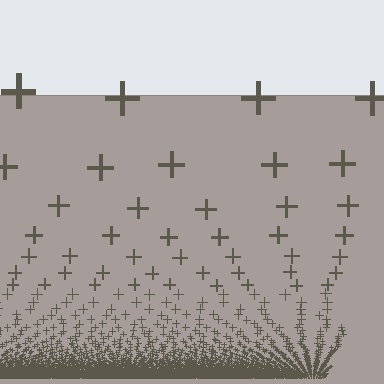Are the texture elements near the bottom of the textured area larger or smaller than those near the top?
Smaller. The gradient is inverted — elements near the bottom are smaller and denser.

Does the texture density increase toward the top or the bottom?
Density increases toward the bottom.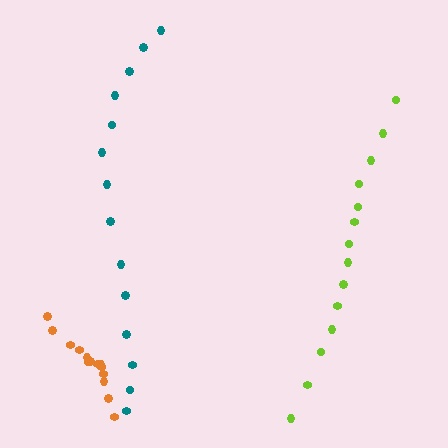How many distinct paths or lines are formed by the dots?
There are 3 distinct paths.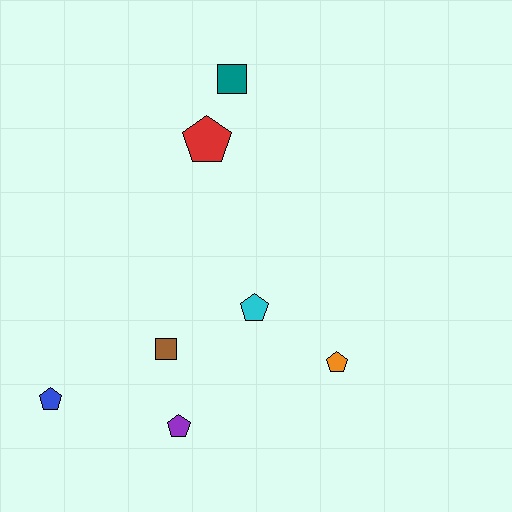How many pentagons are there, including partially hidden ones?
There are 5 pentagons.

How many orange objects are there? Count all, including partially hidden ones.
There is 1 orange object.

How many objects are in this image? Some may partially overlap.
There are 7 objects.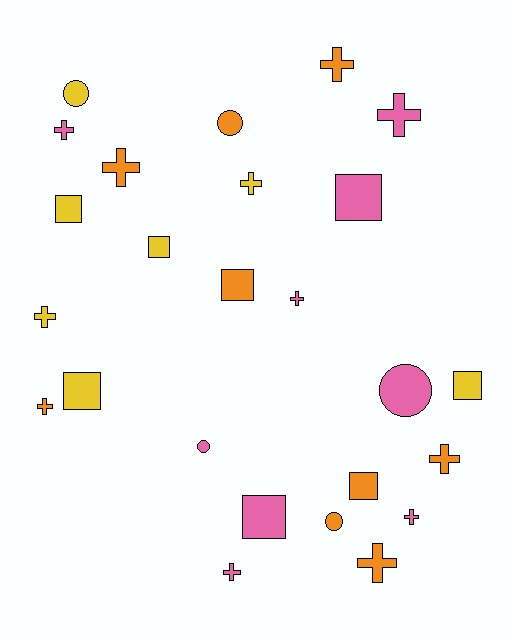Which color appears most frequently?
Orange, with 9 objects.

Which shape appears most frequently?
Cross, with 12 objects.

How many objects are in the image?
There are 25 objects.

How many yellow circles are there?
There is 1 yellow circle.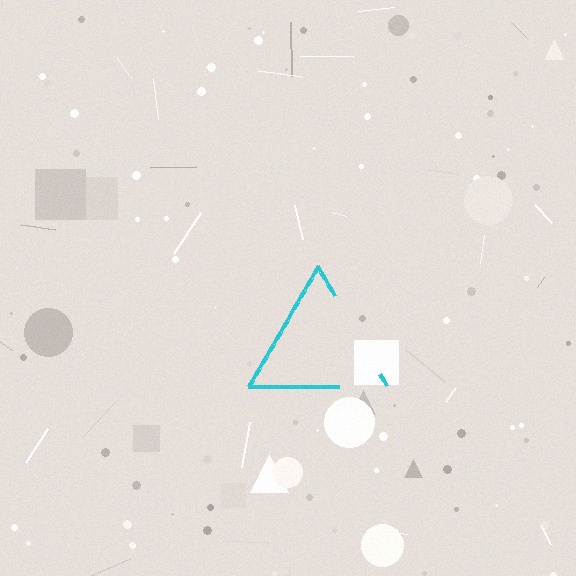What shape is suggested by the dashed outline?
The dashed outline suggests a triangle.